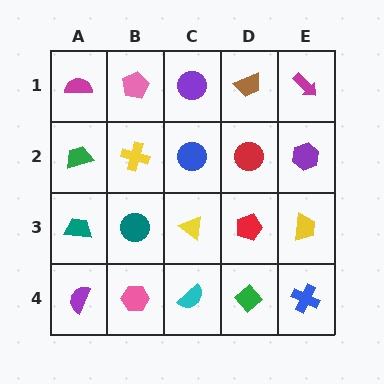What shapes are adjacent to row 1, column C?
A blue circle (row 2, column C), a pink pentagon (row 1, column B), a brown trapezoid (row 1, column D).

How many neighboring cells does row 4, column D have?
3.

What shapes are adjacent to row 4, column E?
A yellow trapezoid (row 3, column E), a green diamond (row 4, column D).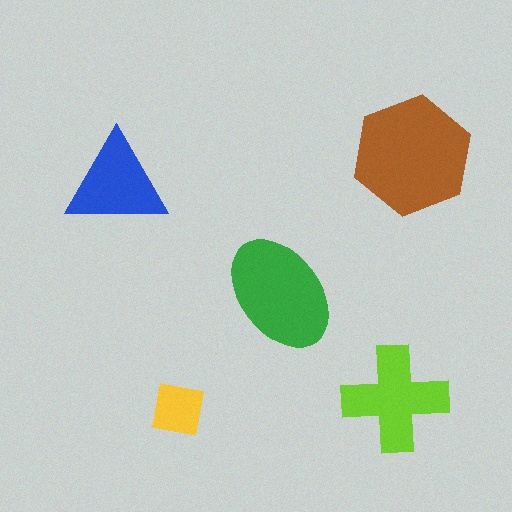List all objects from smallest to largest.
The yellow square, the blue triangle, the lime cross, the green ellipse, the brown hexagon.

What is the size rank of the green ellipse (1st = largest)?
2nd.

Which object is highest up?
The brown hexagon is topmost.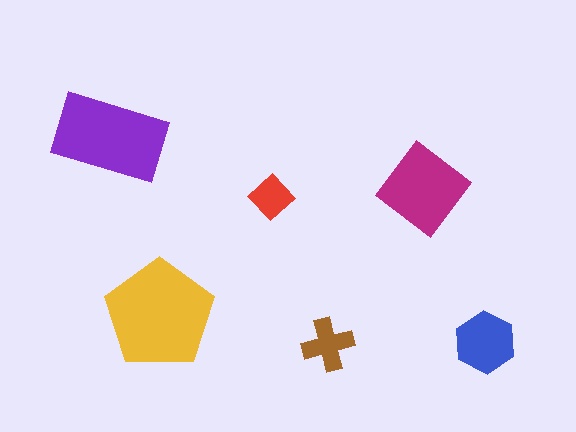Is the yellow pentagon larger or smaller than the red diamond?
Larger.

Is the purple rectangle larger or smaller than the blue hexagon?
Larger.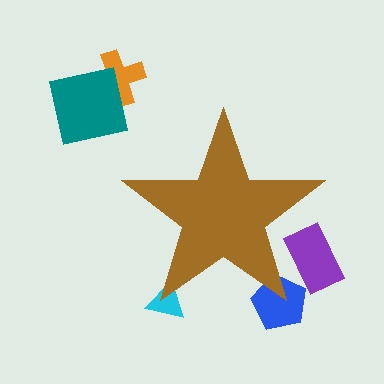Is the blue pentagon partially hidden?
Yes, the blue pentagon is partially hidden behind the brown star.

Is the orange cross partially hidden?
No, the orange cross is fully visible.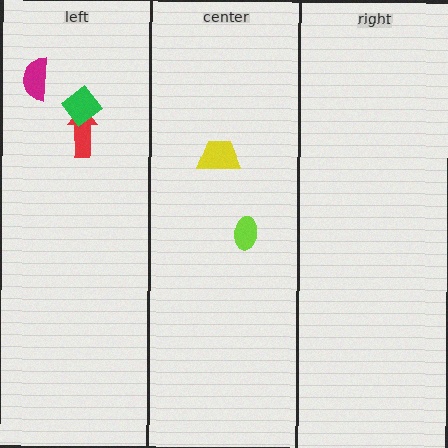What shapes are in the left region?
The red arrow, the magenta semicircle, the green diamond.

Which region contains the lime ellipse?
The center region.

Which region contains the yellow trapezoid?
The center region.